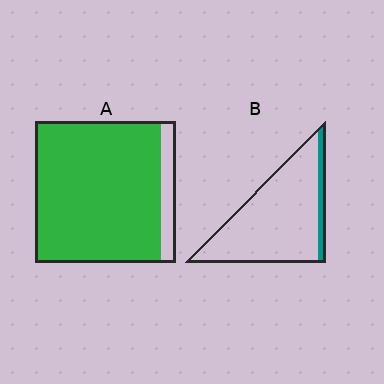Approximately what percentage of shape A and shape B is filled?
A is approximately 90% and B is approximately 10%.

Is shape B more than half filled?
No.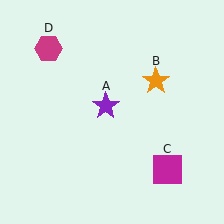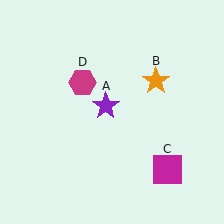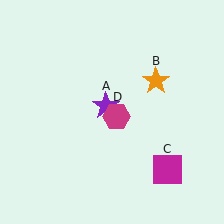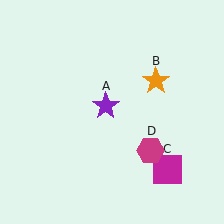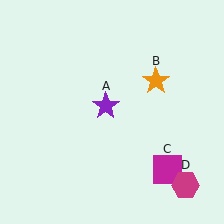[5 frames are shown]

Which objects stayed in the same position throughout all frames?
Purple star (object A) and orange star (object B) and magenta square (object C) remained stationary.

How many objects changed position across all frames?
1 object changed position: magenta hexagon (object D).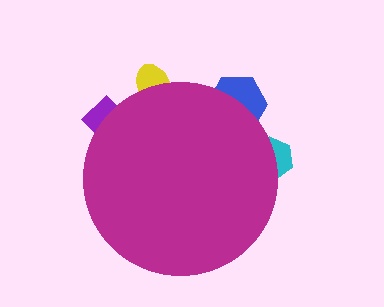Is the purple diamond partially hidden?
Yes, the purple diamond is partially hidden behind the magenta circle.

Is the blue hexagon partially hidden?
Yes, the blue hexagon is partially hidden behind the magenta circle.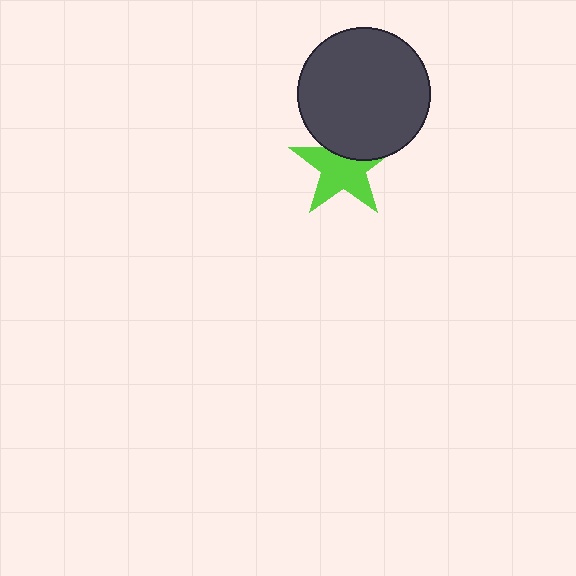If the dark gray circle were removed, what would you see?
You would see the complete lime star.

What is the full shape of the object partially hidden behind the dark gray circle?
The partially hidden object is a lime star.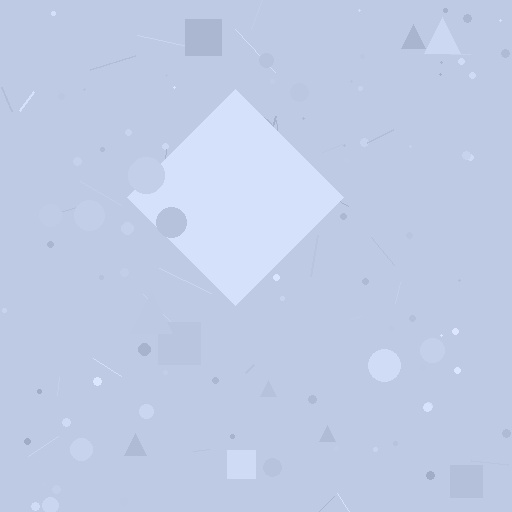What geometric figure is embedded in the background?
A diamond is embedded in the background.